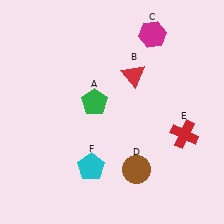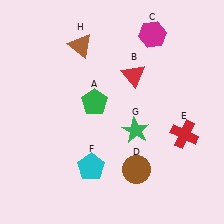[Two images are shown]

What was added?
A green star (G), a brown triangle (H) were added in Image 2.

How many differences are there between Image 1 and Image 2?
There are 2 differences between the two images.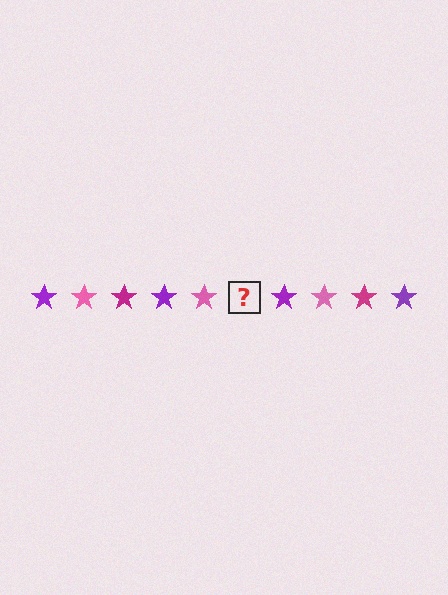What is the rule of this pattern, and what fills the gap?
The rule is that the pattern cycles through purple, pink, magenta stars. The gap should be filled with a magenta star.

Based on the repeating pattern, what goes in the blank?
The blank should be a magenta star.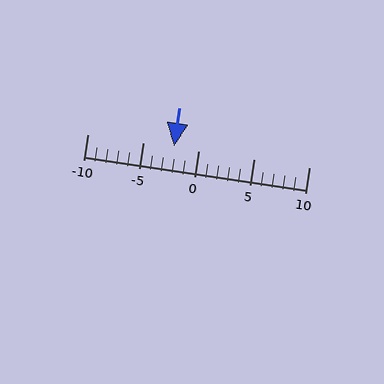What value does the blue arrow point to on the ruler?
The blue arrow points to approximately -2.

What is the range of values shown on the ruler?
The ruler shows values from -10 to 10.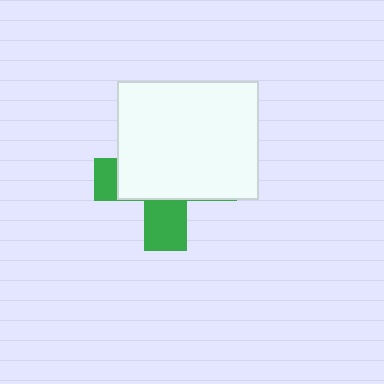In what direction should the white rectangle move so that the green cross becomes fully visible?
The white rectangle should move up. That is the shortest direction to clear the overlap and leave the green cross fully visible.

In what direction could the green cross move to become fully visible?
The green cross could move down. That would shift it out from behind the white rectangle entirely.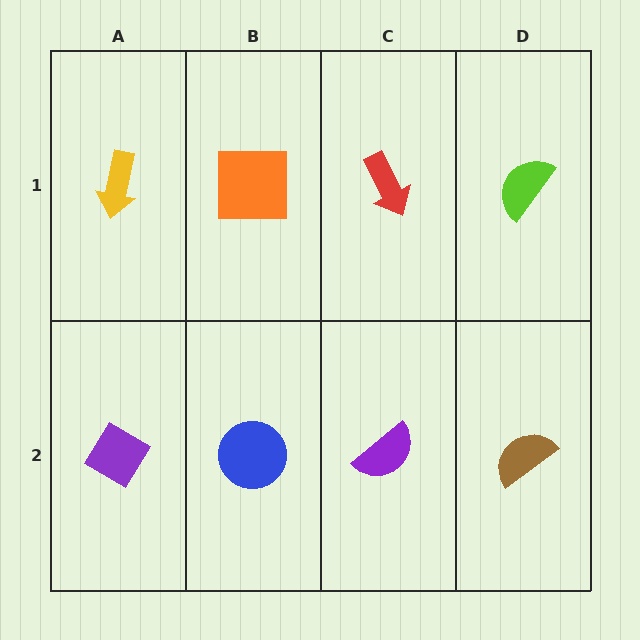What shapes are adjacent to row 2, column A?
A yellow arrow (row 1, column A), a blue circle (row 2, column B).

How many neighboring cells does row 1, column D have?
2.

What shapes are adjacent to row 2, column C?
A red arrow (row 1, column C), a blue circle (row 2, column B), a brown semicircle (row 2, column D).